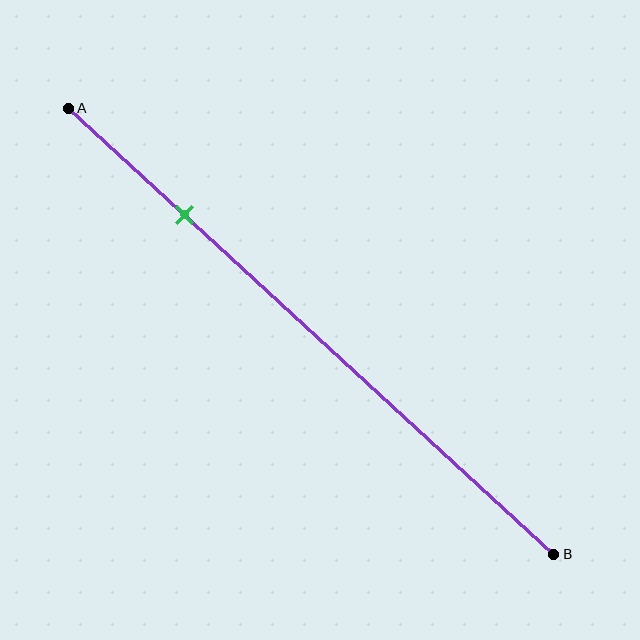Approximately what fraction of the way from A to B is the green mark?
The green mark is approximately 25% of the way from A to B.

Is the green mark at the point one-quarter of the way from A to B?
Yes, the mark is approximately at the one-quarter point.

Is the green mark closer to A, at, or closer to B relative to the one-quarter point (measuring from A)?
The green mark is approximately at the one-quarter point of segment AB.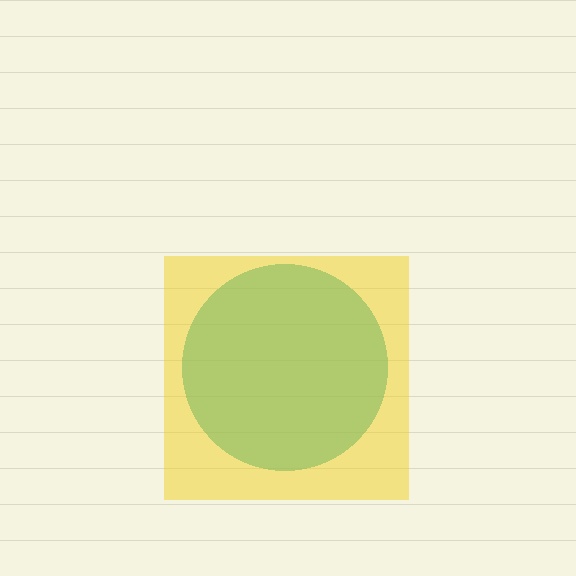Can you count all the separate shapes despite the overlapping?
Yes, there are 2 separate shapes.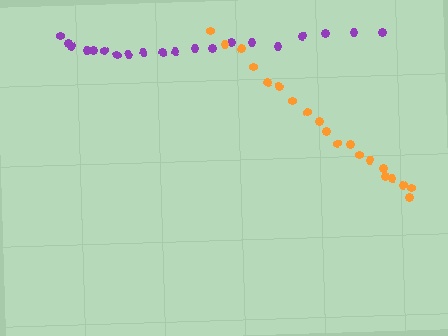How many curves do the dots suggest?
There are 2 distinct paths.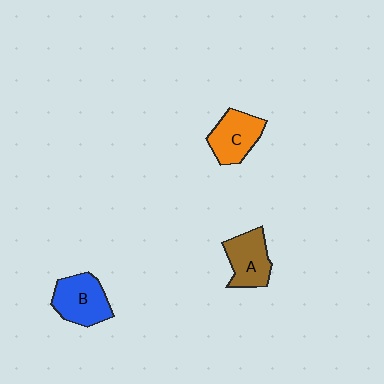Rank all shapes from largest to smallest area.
From largest to smallest: B (blue), C (orange), A (brown).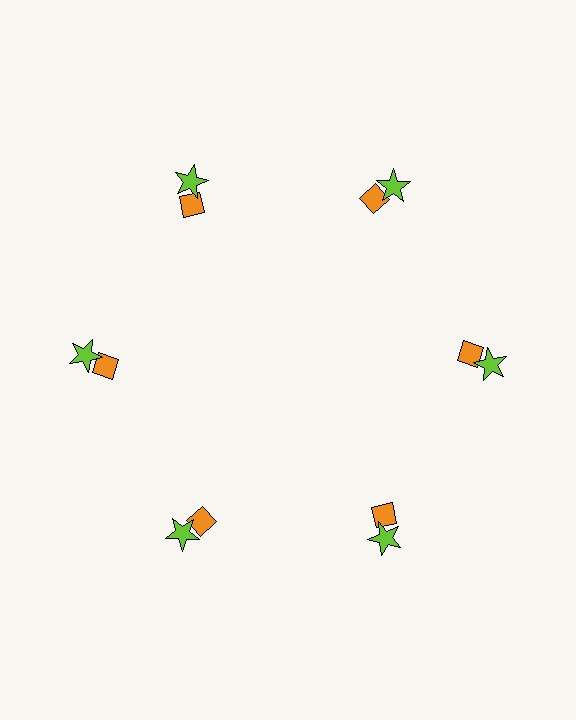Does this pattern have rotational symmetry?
Yes, this pattern has 6-fold rotational symmetry. It looks the same after rotating 60 degrees around the center.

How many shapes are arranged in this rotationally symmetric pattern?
There are 12 shapes, arranged in 6 groups of 2.